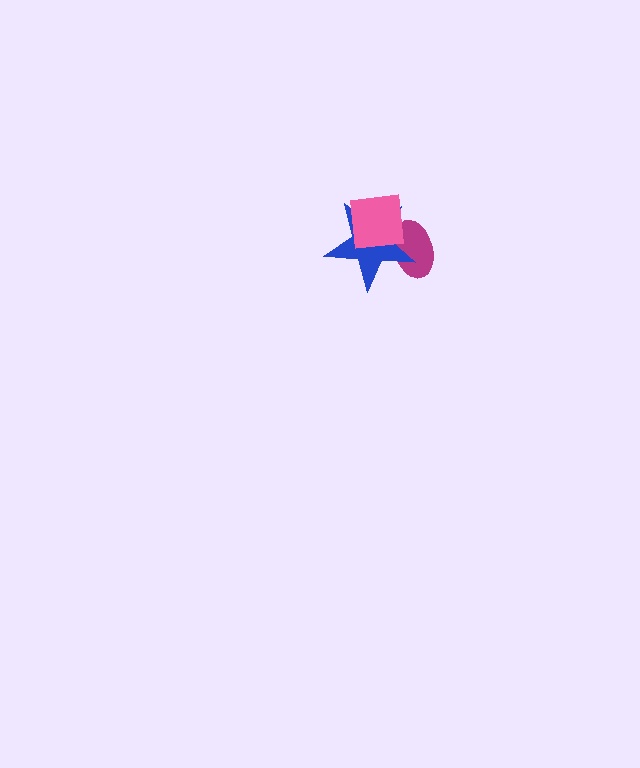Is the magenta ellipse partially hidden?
Yes, it is partially covered by another shape.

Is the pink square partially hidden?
No, no other shape covers it.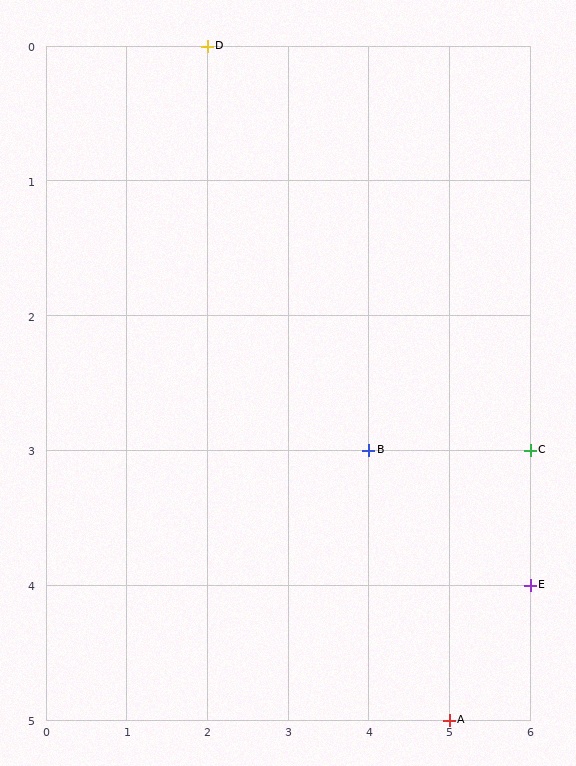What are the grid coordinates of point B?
Point B is at grid coordinates (4, 3).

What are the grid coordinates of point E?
Point E is at grid coordinates (6, 4).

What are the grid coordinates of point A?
Point A is at grid coordinates (5, 5).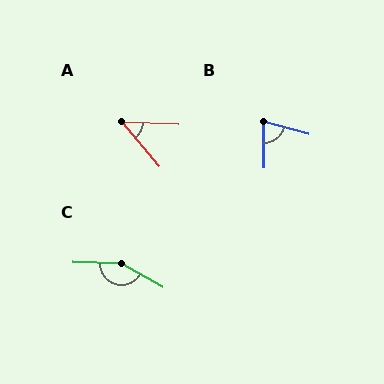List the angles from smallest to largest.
A (47°), B (75°), C (152°).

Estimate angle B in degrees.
Approximately 75 degrees.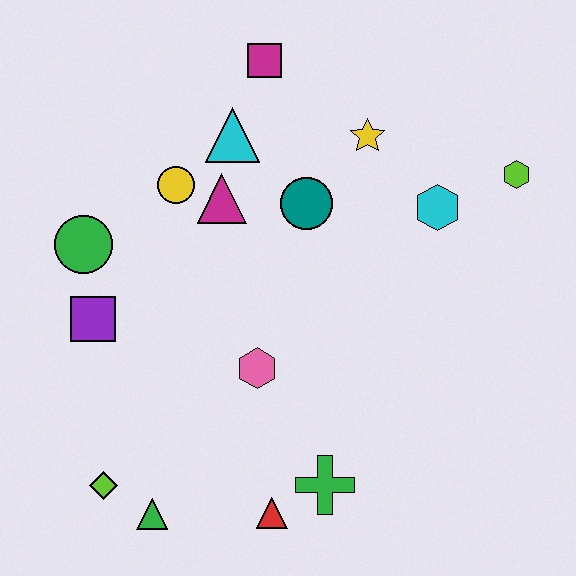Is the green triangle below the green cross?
Yes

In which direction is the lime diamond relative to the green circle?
The lime diamond is below the green circle.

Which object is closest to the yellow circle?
The magenta triangle is closest to the yellow circle.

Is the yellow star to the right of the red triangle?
Yes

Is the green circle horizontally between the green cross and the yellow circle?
No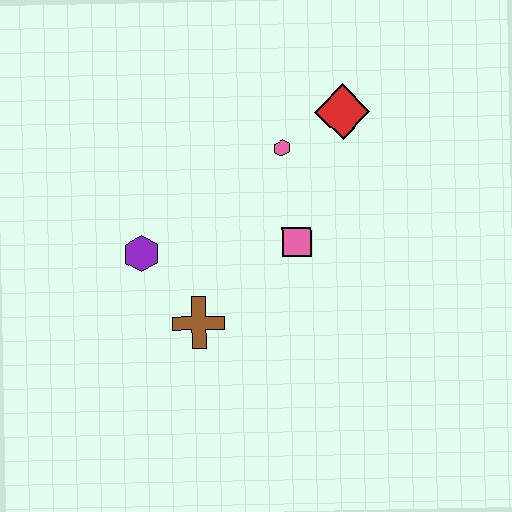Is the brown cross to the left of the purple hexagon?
No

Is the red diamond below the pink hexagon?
No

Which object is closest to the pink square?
The pink hexagon is closest to the pink square.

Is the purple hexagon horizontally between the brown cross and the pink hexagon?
No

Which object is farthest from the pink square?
The purple hexagon is farthest from the pink square.